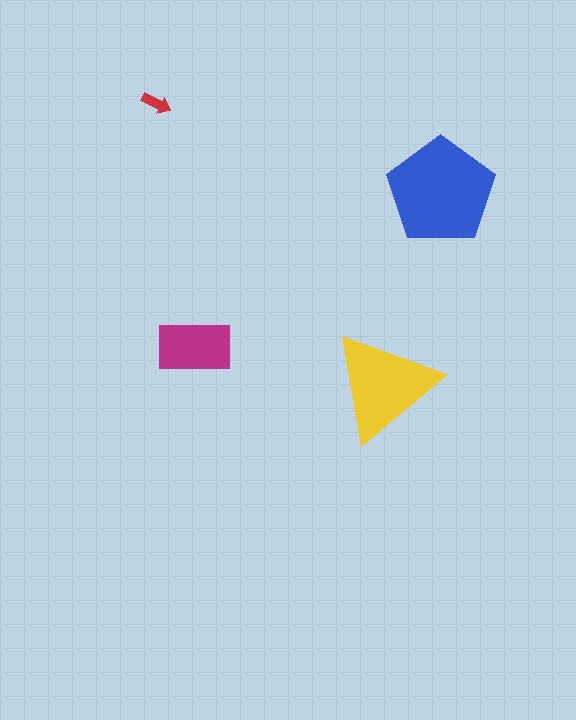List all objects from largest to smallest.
The blue pentagon, the yellow triangle, the magenta rectangle, the red arrow.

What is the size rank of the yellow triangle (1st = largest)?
2nd.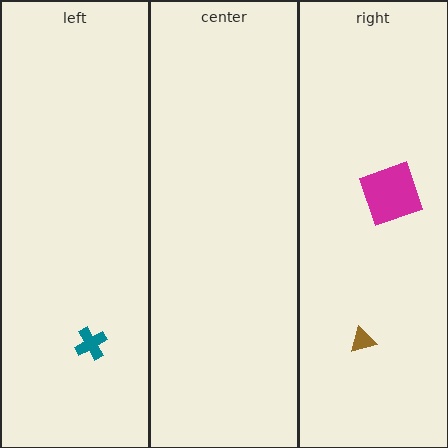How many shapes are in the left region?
1.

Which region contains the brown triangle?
The right region.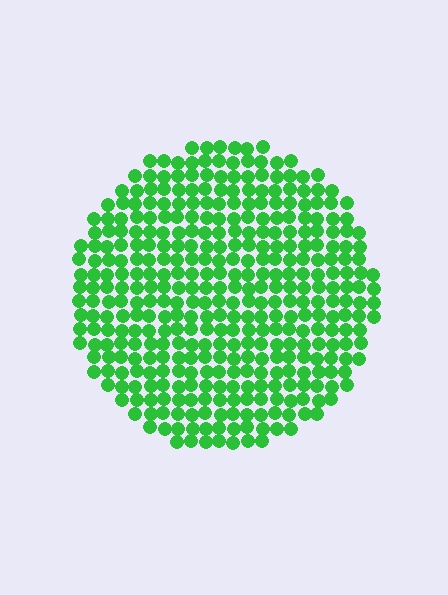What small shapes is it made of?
It is made of small circles.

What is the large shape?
The large shape is a circle.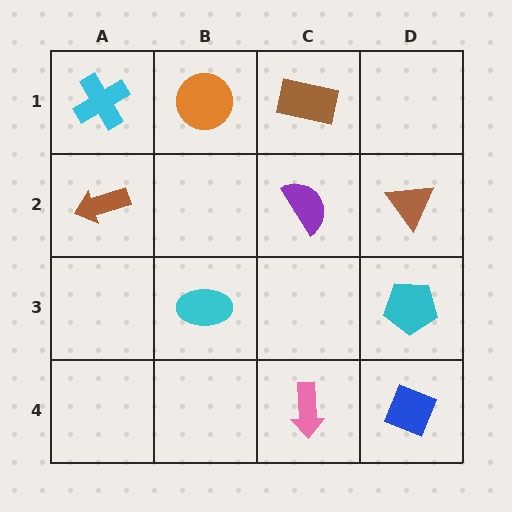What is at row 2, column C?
A purple semicircle.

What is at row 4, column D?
A blue diamond.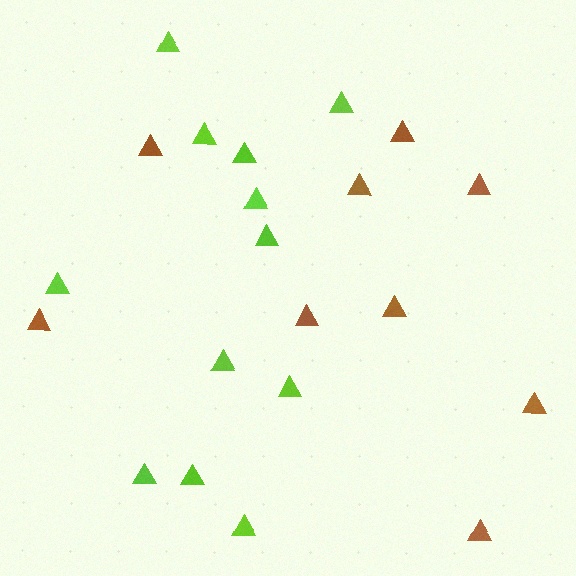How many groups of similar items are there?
There are 2 groups: one group of lime triangles (12) and one group of brown triangles (9).